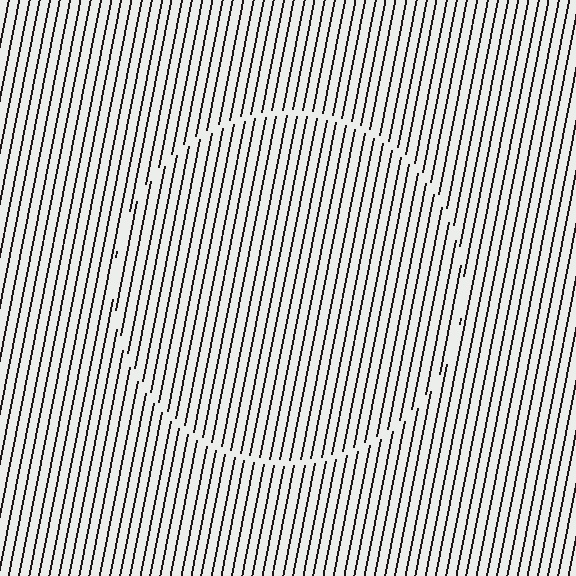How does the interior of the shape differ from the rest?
The interior of the shape contains the same grating, shifted by half a period — the contour is defined by the phase discontinuity where line-ends from the inner and outer gratings abut.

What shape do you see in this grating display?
An illusory circle. The interior of the shape contains the same grating, shifted by half a period — the contour is defined by the phase discontinuity where line-ends from the inner and outer gratings abut.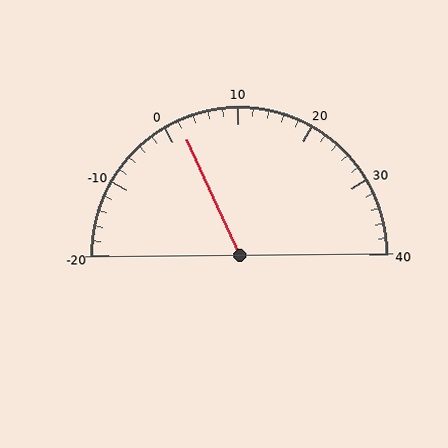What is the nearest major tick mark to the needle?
The nearest major tick mark is 0.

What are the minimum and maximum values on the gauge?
The gauge ranges from -20 to 40.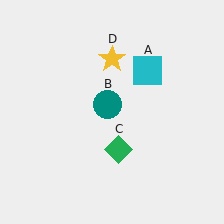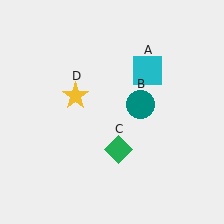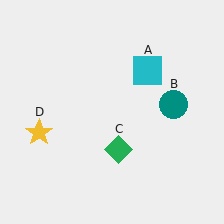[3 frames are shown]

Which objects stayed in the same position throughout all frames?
Cyan square (object A) and green diamond (object C) remained stationary.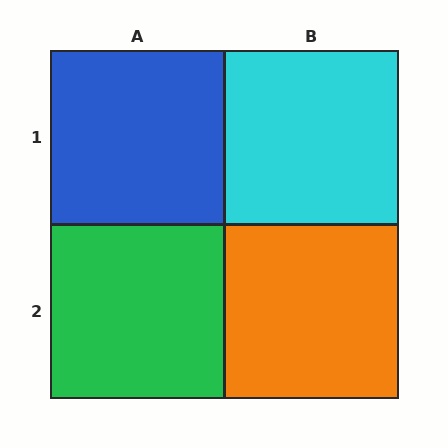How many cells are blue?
1 cell is blue.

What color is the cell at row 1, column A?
Blue.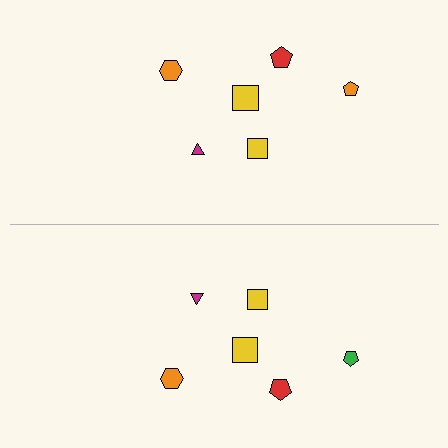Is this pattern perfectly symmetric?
No, the pattern is not perfectly symmetric. The green pentagon on the bottom side breaks the symmetry — its mirror counterpart is orange.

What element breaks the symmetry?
The green pentagon on the bottom side breaks the symmetry — its mirror counterpart is orange.